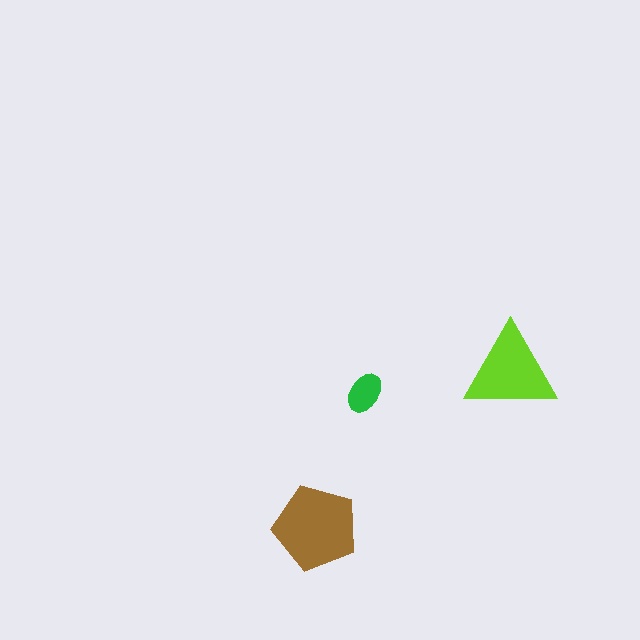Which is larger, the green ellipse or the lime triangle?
The lime triangle.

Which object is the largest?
The brown pentagon.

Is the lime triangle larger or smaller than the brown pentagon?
Smaller.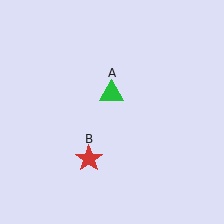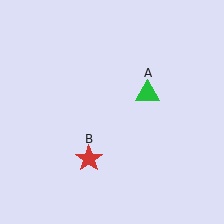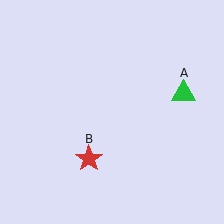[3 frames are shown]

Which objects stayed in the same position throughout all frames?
Red star (object B) remained stationary.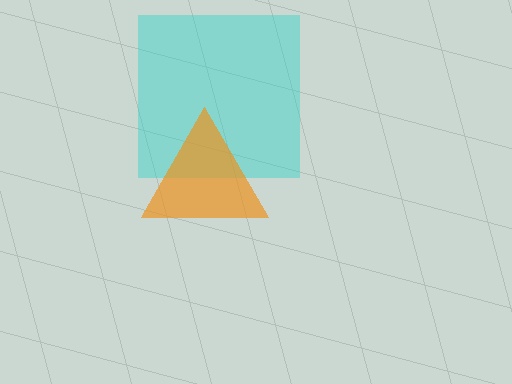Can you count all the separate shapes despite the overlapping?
Yes, there are 2 separate shapes.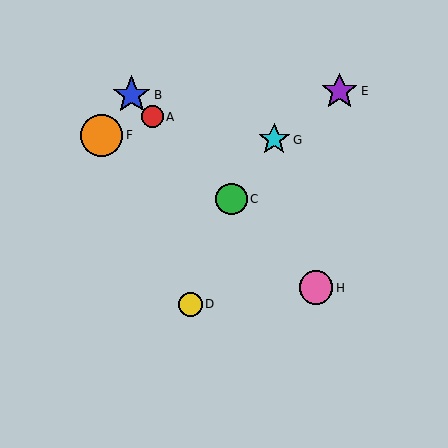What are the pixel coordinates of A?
Object A is at (152, 117).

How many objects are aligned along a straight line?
4 objects (A, B, C, H) are aligned along a straight line.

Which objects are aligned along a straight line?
Objects A, B, C, H are aligned along a straight line.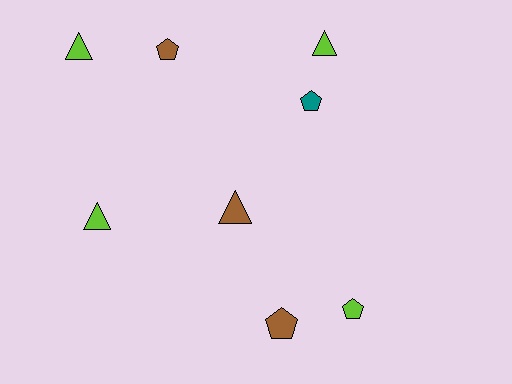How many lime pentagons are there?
There is 1 lime pentagon.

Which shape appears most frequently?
Triangle, with 4 objects.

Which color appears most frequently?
Lime, with 4 objects.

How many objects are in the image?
There are 8 objects.